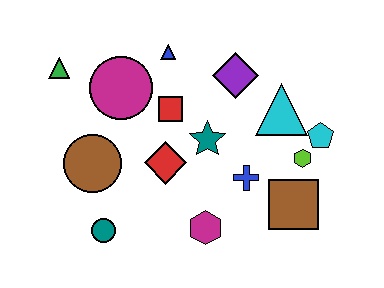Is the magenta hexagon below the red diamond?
Yes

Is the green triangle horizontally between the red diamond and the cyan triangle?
No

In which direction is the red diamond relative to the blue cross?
The red diamond is to the left of the blue cross.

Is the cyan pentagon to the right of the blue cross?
Yes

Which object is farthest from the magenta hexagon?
The green triangle is farthest from the magenta hexagon.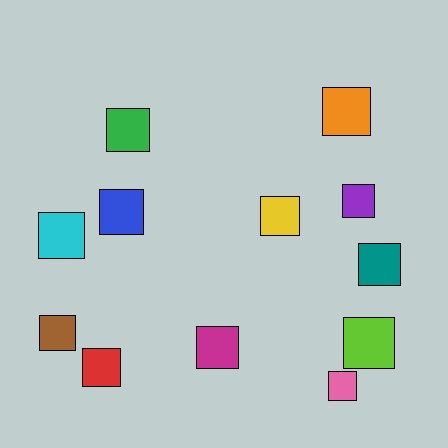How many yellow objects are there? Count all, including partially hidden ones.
There is 1 yellow object.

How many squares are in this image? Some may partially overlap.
There are 12 squares.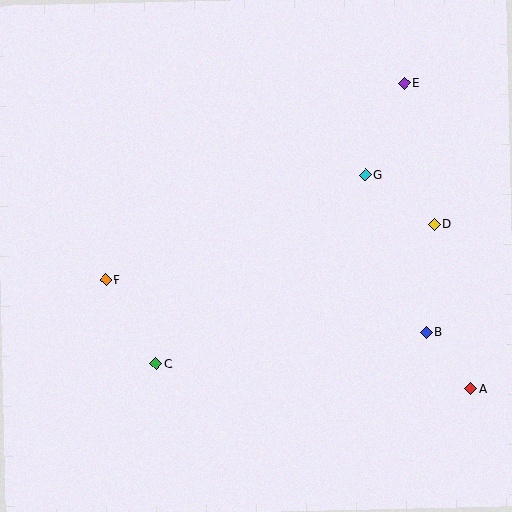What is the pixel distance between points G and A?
The distance between G and A is 238 pixels.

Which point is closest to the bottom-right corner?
Point A is closest to the bottom-right corner.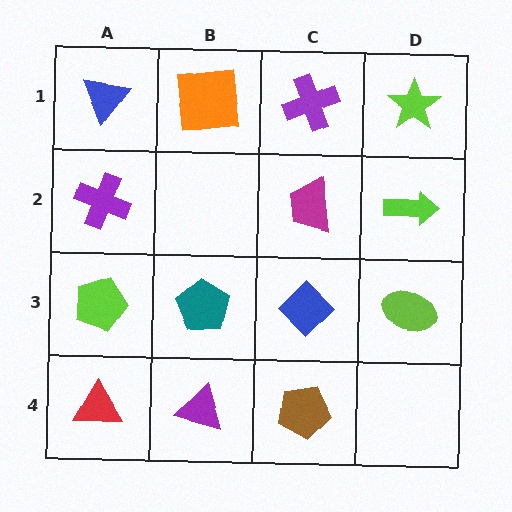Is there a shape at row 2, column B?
No, that cell is empty.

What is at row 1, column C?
A purple cross.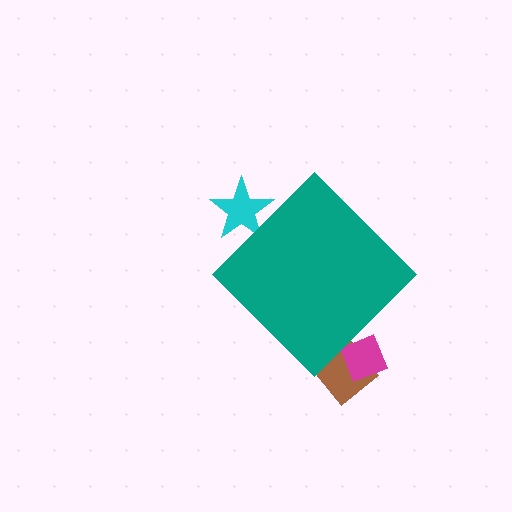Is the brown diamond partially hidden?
Yes, the brown diamond is partially hidden behind the teal diamond.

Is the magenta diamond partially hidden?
Yes, the magenta diamond is partially hidden behind the teal diamond.